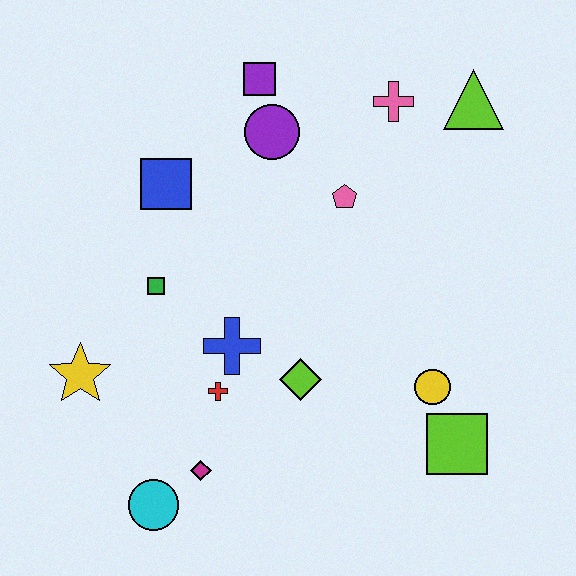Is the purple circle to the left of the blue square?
No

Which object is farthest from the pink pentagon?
The cyan circle is farthest from the pink pentagon.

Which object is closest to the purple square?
The purple circle is closest to the purple square.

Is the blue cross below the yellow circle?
No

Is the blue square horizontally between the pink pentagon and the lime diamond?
No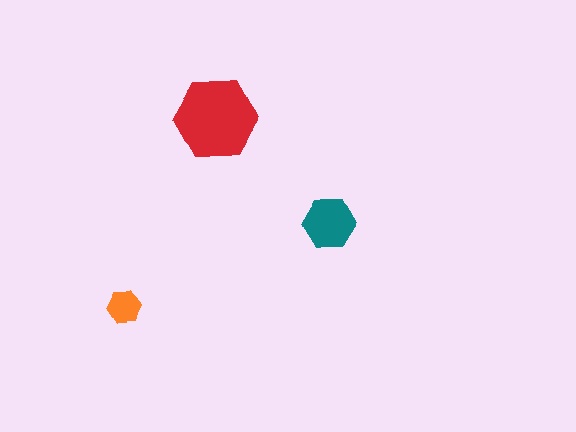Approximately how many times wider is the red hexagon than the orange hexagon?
About 2.5 times wider.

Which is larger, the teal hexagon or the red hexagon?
The red one.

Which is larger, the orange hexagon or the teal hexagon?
The teal one.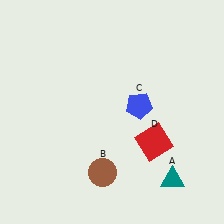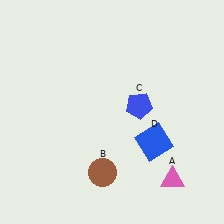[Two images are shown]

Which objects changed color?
A changed from teal to pink. D changed from red to blue.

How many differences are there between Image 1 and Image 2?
There are 2 differences between the two images.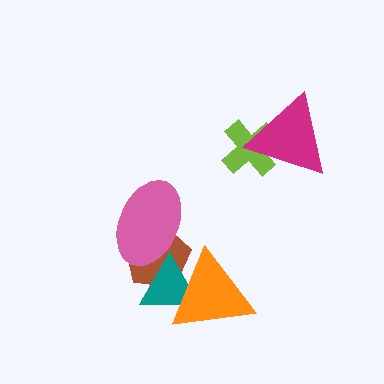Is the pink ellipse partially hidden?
No, no other shape covers it.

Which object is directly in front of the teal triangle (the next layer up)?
The pink ellipse is directly in front of the teal triangle.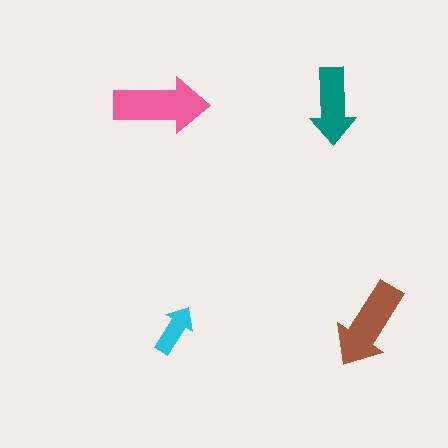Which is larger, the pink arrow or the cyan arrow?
The pink one.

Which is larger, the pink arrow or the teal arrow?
The pink one.